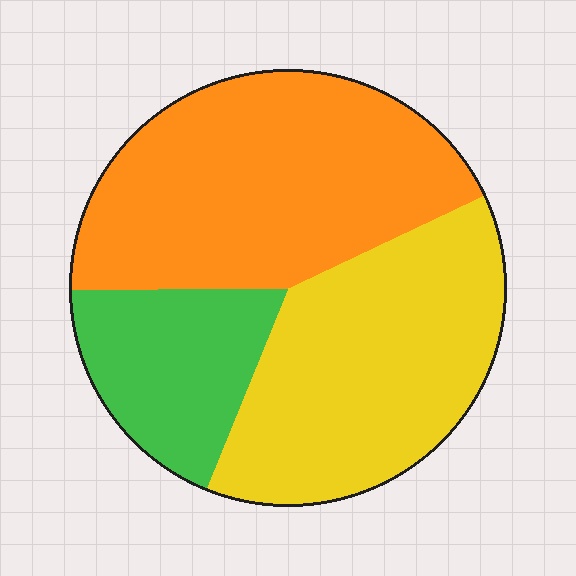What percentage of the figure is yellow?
Yellow covers about 40% of the figure.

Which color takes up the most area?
Orange, at roughly 45%.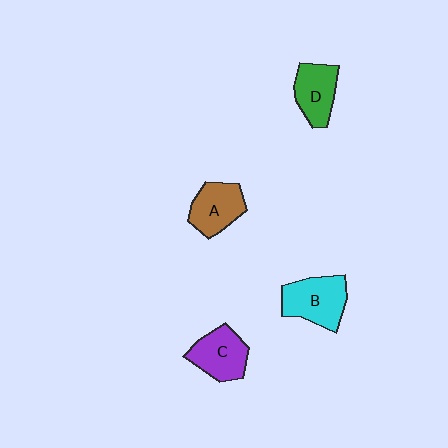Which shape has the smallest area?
Shape D (green).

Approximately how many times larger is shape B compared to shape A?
Approximately 1.2 times.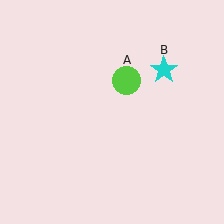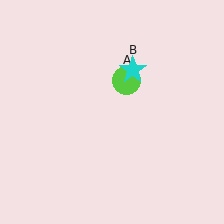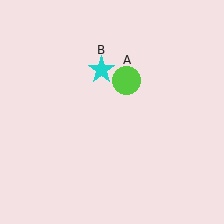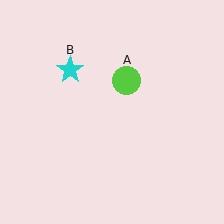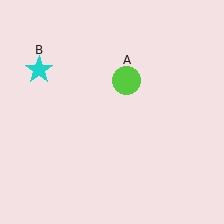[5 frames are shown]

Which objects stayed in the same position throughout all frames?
Lime circle (object A) remained stationary.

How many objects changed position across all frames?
1 object changed position: cyan star (object B).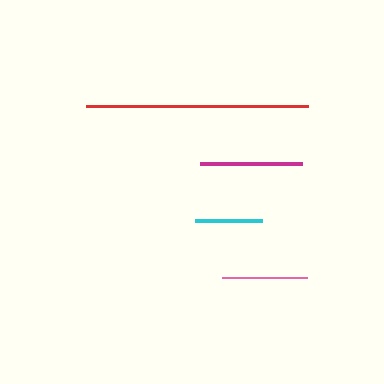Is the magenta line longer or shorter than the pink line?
The magenta line is longer than the pink line.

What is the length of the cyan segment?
The cyan segment is approximately 67 pixels long.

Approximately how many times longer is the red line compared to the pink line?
The red line is approximately 2.6 times the length of the pink line.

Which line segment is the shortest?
The cyan line is the shortest at approximately 67 pixels.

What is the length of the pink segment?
The pink segment is approximately 84 pixels long.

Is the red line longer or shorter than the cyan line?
The red line is longer than the cyan line.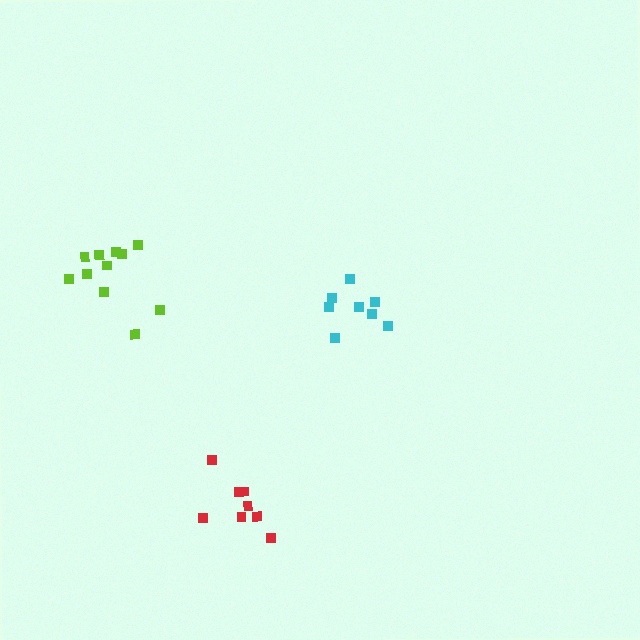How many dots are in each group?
Group 1: 11 dots, Group 2: 8 dots, Group 3: 8 dots (27 total).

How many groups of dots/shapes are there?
There are 3 groups.